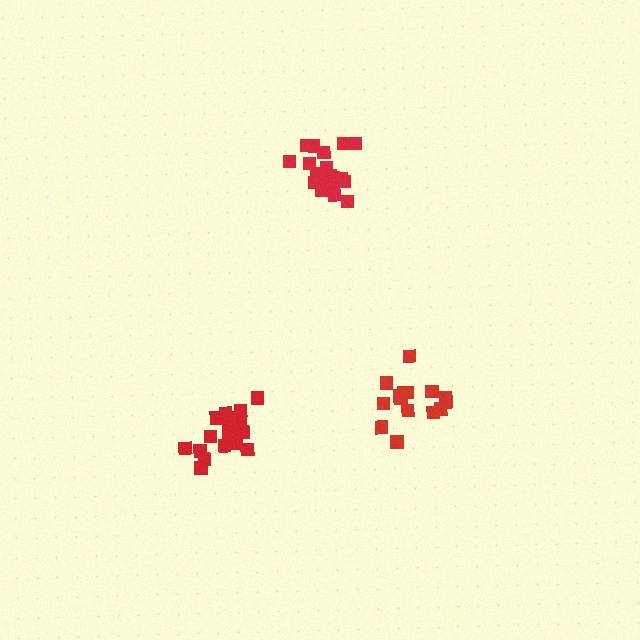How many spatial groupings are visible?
There are 3 spatial groupings.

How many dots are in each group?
Group 1: 21 dots, Group 2: 15 dots, Group 3: 21 dots (57 total).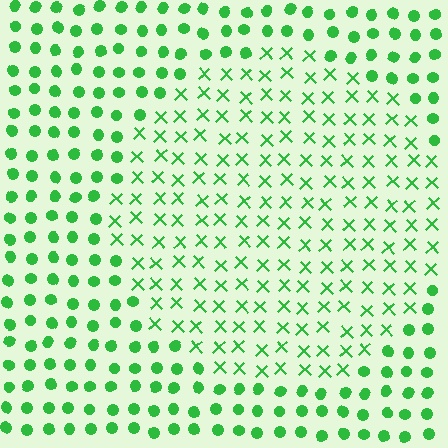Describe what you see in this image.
The image is filled with small green elements arranged in a uniform grid. A circle-shaped region contains X marks, while the surrounding area contains circles. The boundary is defined purely by the change in element shape.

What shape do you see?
I see a circle.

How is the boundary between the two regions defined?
The boundary is defined by a change in element shape: X marks inside vs. circles outside. All elements share the same color and spacing.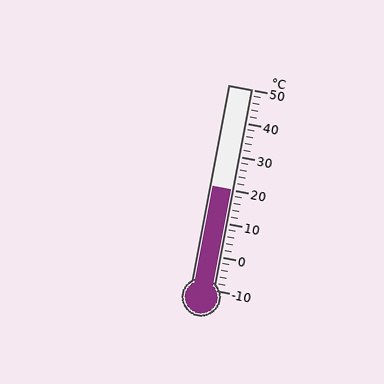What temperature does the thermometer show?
The thermometer shows approximately 20°C.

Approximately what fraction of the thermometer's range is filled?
The thermometer is filled to approximately 50% of its range.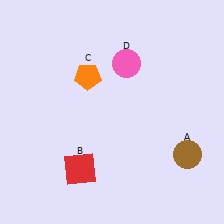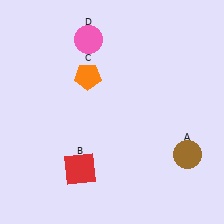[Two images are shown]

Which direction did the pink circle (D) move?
The pink circle (D) moved left.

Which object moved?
The pink circle (D) moved left.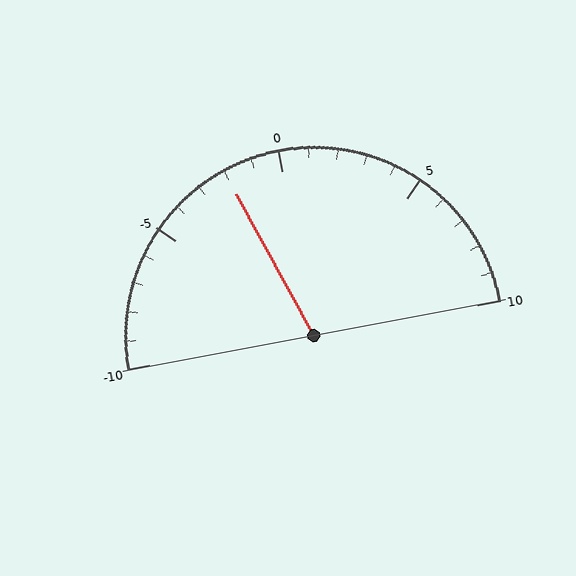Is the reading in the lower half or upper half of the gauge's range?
The reading is in the lower half of the range (-10 to 10).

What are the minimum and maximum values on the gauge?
The gauge ranges from -10 to 10.